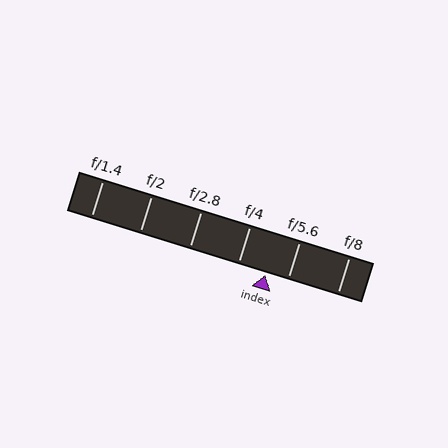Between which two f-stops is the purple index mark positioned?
The index mark is between f/4 and f/5.6.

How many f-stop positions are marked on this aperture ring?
There are 6 f-stop positions marked.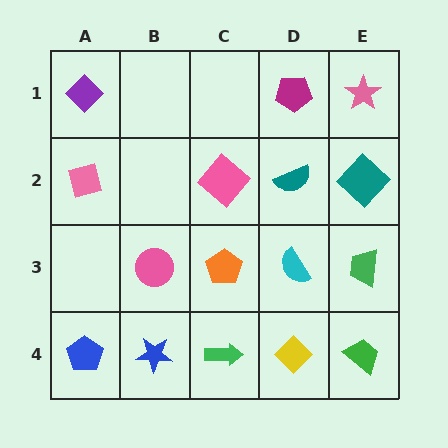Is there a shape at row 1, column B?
No, that cell is empty.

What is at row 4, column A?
A blue pentagon.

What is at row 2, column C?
A pink diamond.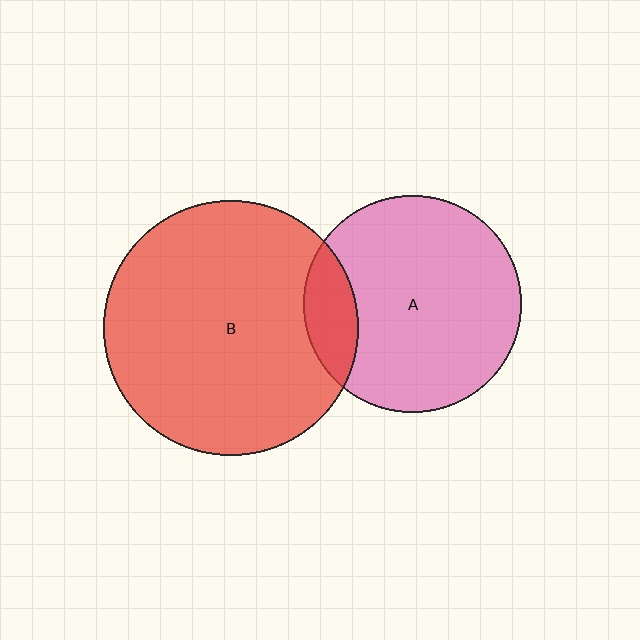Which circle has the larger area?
Circle B (red).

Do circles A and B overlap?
Yes.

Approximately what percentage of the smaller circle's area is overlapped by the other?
Approximately 15%.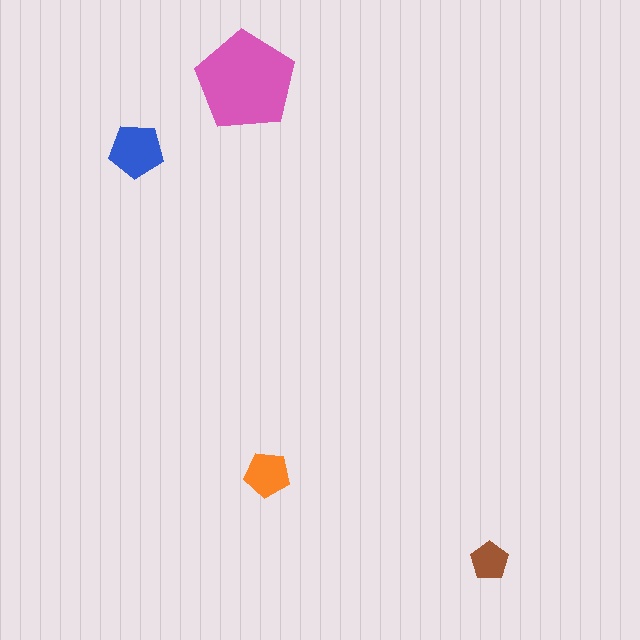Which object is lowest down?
The brown pentagon is bottommost.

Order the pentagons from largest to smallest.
the pink one, the blue one, the orange one, the brown one.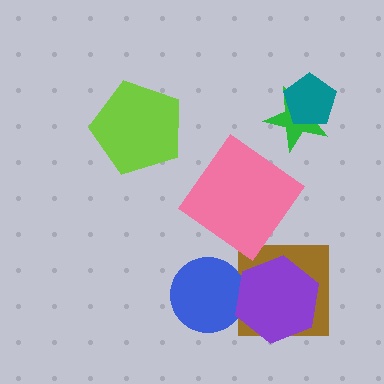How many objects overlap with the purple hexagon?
2 objects overlap with the purple hexagon.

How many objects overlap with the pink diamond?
0 objects overlap with the pink diamond.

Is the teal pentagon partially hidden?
No, no other shape covers it.